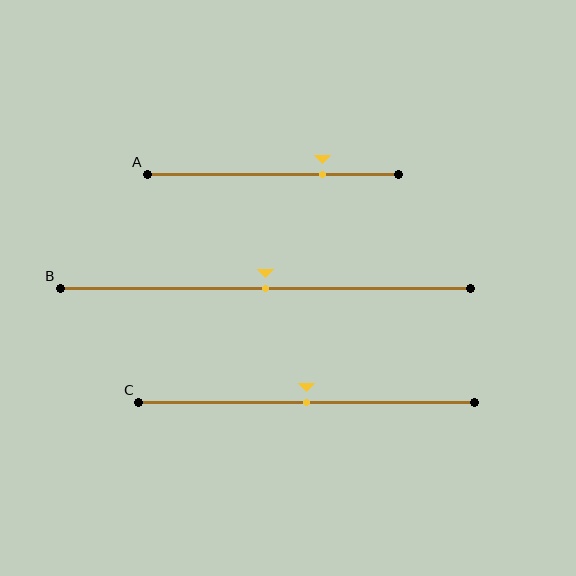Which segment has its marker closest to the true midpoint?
Segment B has its marker closest to the true midpoint.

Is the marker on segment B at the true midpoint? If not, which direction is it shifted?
Yes, the marker on segment B is at the true midpoint.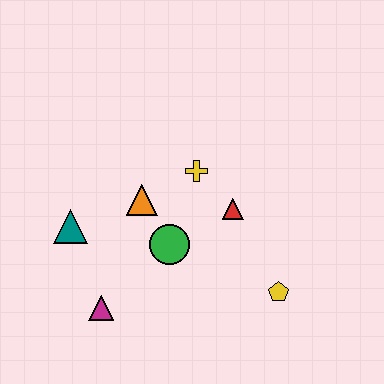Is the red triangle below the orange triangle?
Yes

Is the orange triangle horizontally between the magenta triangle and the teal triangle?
No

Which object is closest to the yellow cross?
The red triangle is closest to the yellow cross.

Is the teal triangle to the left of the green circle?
Yes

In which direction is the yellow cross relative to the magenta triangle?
The yellow cross is above the magenta triangle.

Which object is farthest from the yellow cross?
The magenta triangle is farthest from the yellow cross.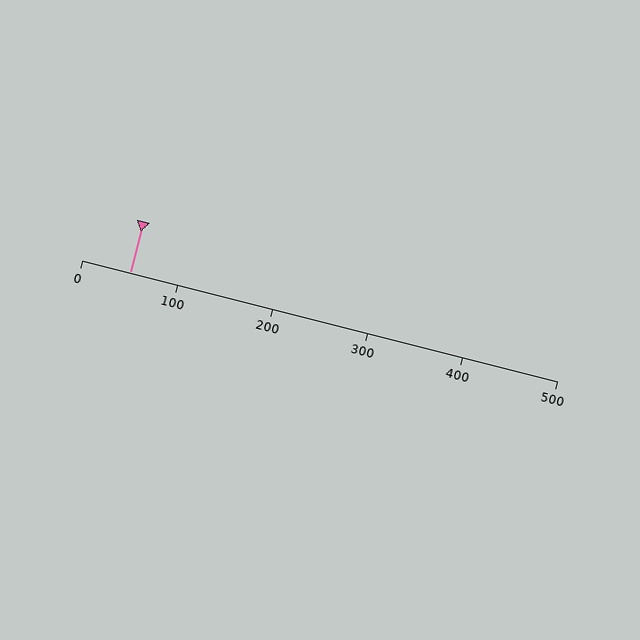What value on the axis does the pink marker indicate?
The marker indicates approximately 50.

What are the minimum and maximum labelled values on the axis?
The axis runs from 0 to 500.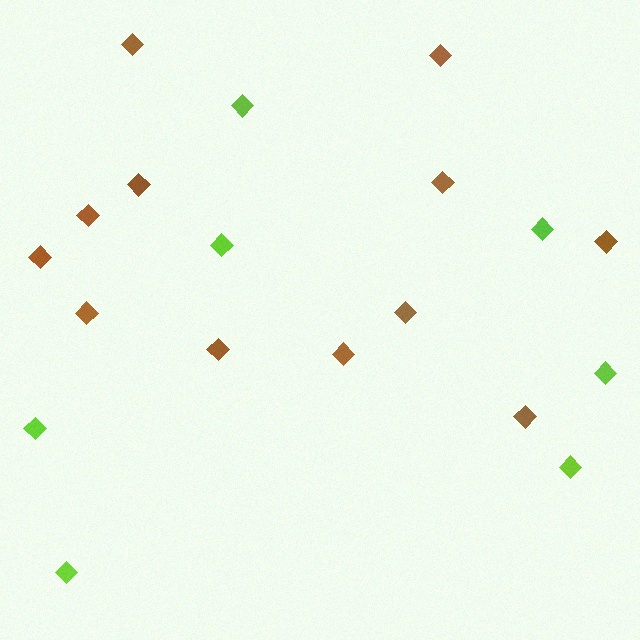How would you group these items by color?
There are 2 groups: one group of lime diamonds (7) and one group of brown diamonds (12).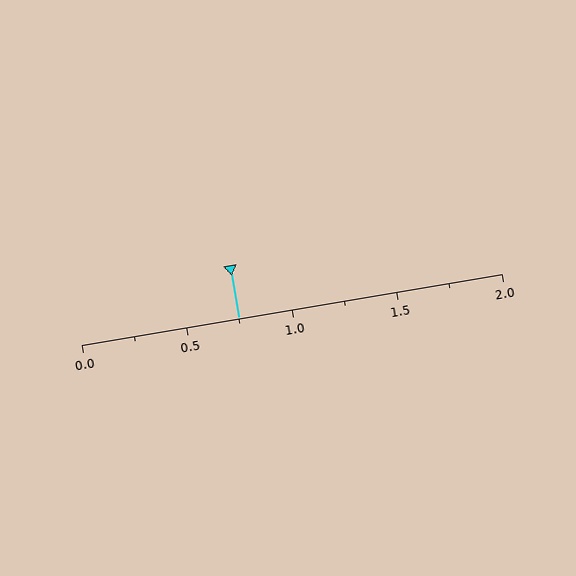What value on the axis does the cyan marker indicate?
The marker indicates approximately 0.75.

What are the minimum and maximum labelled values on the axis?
The axis runs from 0.0 to 2.0.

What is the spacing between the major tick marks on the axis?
The major ticks are spaced 0.5 apart.